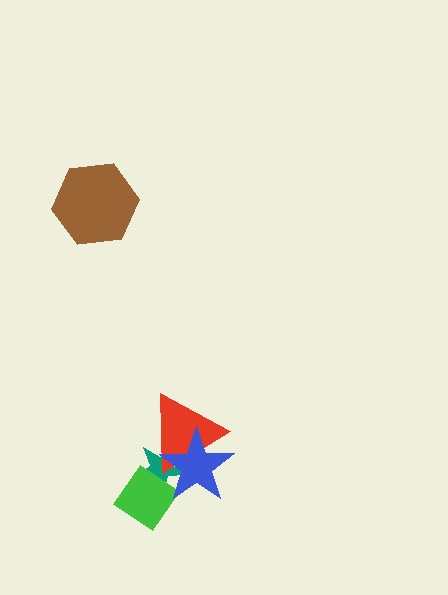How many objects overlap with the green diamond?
2 objects overlap with the green diamond.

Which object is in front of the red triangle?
The blue star is in front of the red triangle.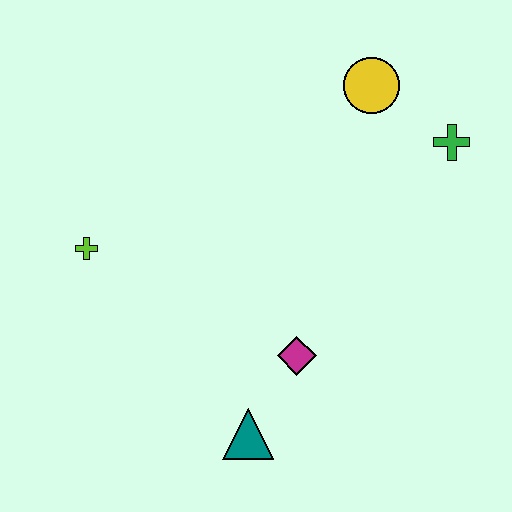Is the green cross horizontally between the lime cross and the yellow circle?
No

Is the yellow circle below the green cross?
No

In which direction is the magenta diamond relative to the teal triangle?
The magenta diamond is above the teal triangle.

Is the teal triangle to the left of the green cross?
Yes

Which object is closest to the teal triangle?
The magenta diamond is closest to the teal triangle.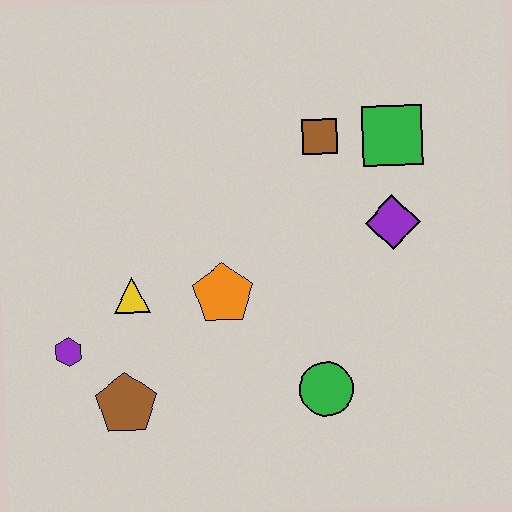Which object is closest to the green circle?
The orange pentagon is closest to the green circle.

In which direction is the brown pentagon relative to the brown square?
The brown pentagon is below the brown square.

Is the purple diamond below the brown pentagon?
No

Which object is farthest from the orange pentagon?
The green square is farthest from the orange pentagon.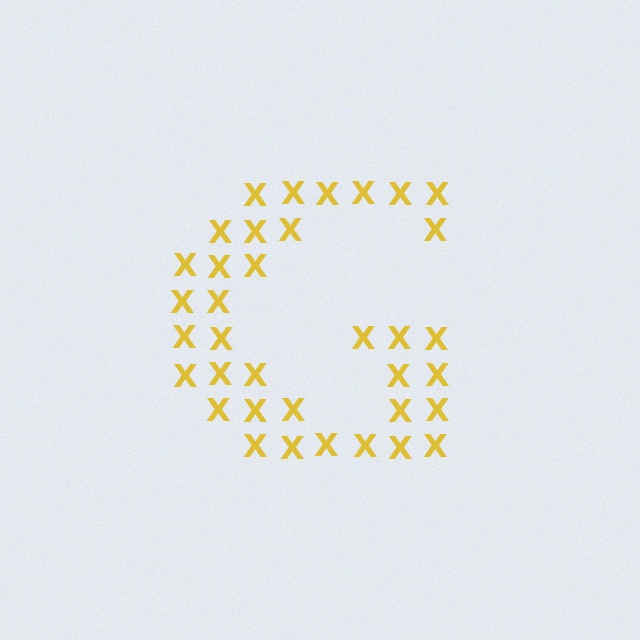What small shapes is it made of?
It is made of small letter X's.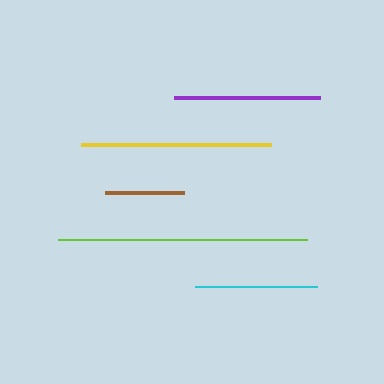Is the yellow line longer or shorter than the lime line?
The lime line is longer than the yellow line.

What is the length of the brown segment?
The brown segment is approximately 79 pixels long.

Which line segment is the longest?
The lime line is the longest at approximately 249 pixels.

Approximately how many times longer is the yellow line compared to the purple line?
The yellow line is approximately 1.3 times the length of the purple line.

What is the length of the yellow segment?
The yellow segment is approximately 190 pixels long.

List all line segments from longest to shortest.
From longest to shortest: lime, yellow, purple, cyan, brown.